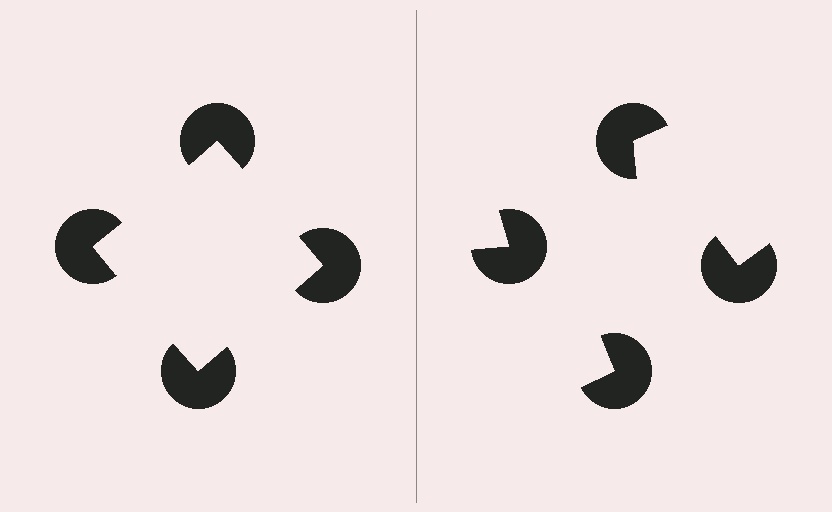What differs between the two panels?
The pac-man discs are positioned identically on both sides; only the wedge orientations differ. On the left they align to a square; on the right they are misaligned.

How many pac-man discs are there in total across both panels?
8 — 4 on each side.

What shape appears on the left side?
An illusory square.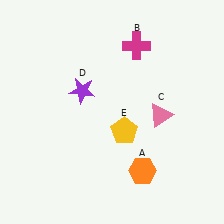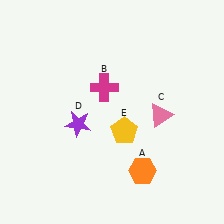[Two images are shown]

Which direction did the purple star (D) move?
The purple star (D) moved down.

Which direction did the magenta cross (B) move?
The magenta cross (B) moved down.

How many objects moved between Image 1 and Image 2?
2 objects moved between the two images.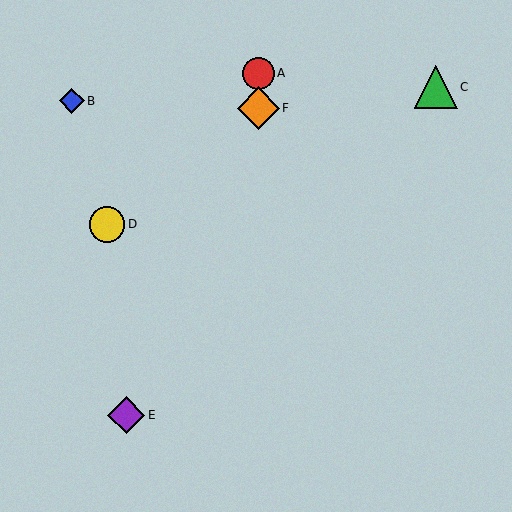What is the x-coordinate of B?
Object B is at x≈72.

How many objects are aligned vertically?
2 objects (A, F) are aligned vertically.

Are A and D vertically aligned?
No, A is at x≈258 and D is at x≈107.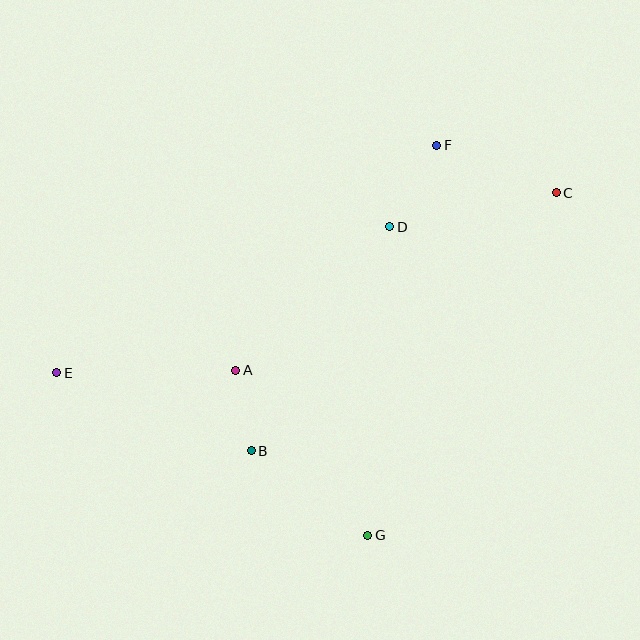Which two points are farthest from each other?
Points C and E are farthest from each other.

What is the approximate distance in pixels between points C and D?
The distance between C and D is approximately 170 pixels.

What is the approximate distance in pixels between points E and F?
The distance between E and F is approximately 443 pixels.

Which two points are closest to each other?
Points A and B are closest to each other.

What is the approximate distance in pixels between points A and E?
The distance between A and E is approximately 179 pixels.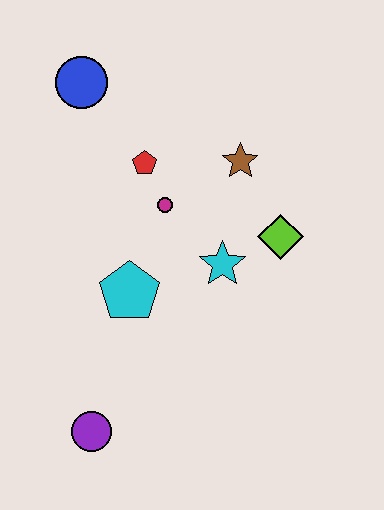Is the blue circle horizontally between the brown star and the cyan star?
No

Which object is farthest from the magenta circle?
The purple circle is farthest from the magenta circle.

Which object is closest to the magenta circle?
The red pentagon is closest to the magenta circle.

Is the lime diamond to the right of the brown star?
Yes